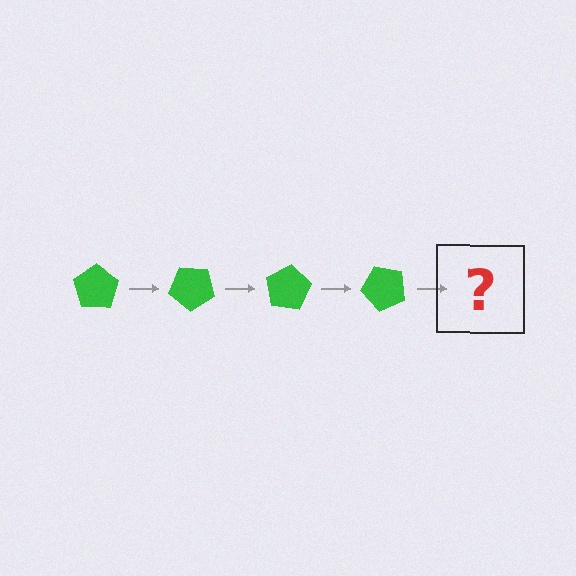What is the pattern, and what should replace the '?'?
The pattern is that the pentagon rotates 40 degrees each step. The '?' should be a green pentagon rotated 160 degrees.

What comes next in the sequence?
The next element should be a green pentagon rotated 160 degrees.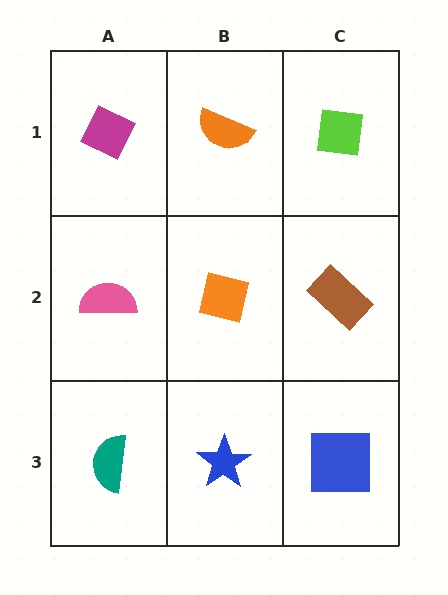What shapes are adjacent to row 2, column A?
A magenta diamond (row 1, column A), a teal semicircle (row 3, column A), an orange square (row 2, column B).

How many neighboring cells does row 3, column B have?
3.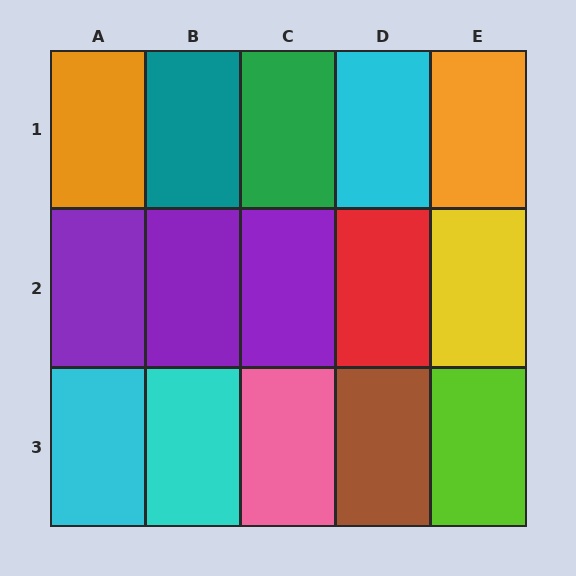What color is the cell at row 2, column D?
Red.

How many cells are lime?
1 cell is lime.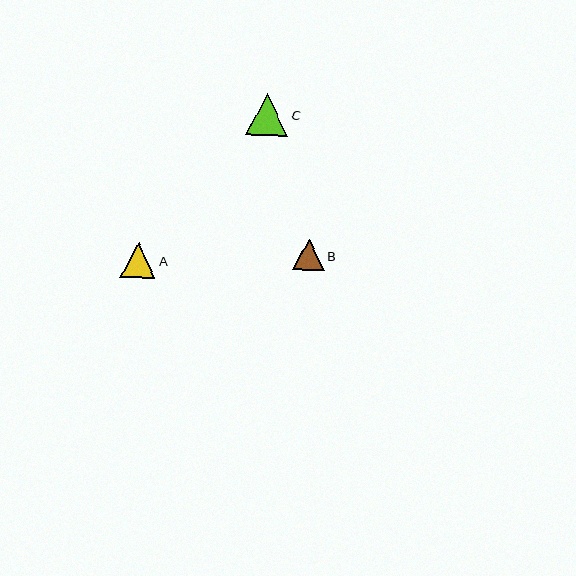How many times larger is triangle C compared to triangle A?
Triangle C is approximately 1.2 times the size of triangle A.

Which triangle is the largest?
Triangle C is the largest with a size of approximately 42 pixels.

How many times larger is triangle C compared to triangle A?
Triangle C is approximately 1.2 times the size of triangle A.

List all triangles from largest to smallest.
From largest to smallest: C, A, B.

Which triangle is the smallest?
Triangle B is the smallest with a size of approximately 31 pixels.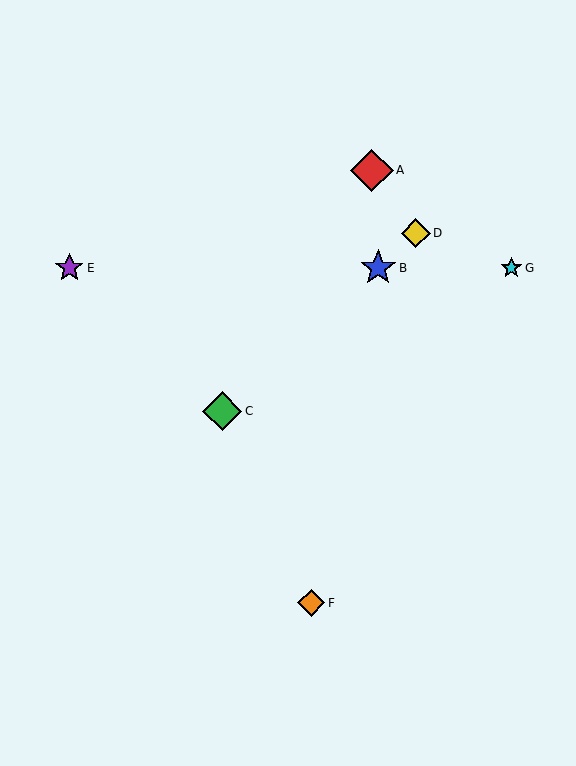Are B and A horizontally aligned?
No, B is at y≈268 and A is at y≈171.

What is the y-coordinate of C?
Object C is at y≈411.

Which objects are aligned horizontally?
Objects B, E, G are aligned horizontally.